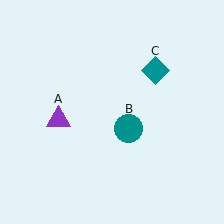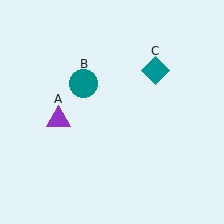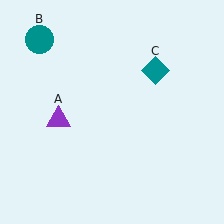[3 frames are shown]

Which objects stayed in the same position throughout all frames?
Purple triangle (object A) and teal diamond (object C) remained stationary.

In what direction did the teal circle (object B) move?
The teal circle (object B) moved up and to the left.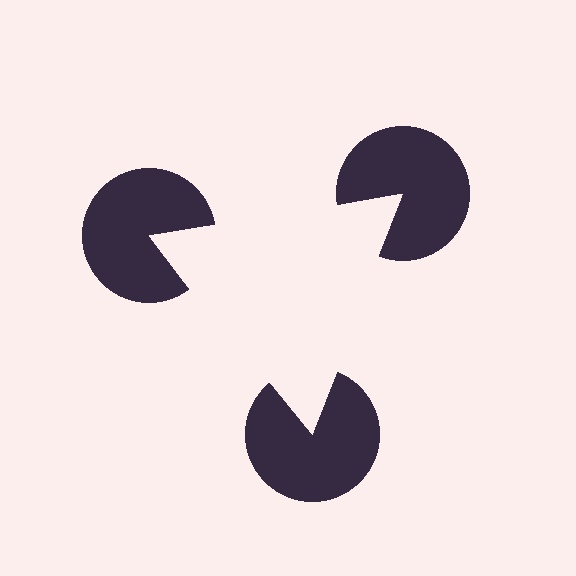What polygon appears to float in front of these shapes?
An illusory triangle — its edges are inferred from the aligned wedge cuts in the pac-man discs, not physically drawn.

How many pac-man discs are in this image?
There are 3 — one at each vertex of the illusory triangle.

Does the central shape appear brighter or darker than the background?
It typically appears slightly brighter than the background, even though no actual brightness change is drawn.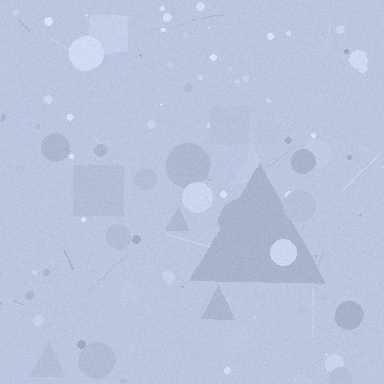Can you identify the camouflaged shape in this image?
The camouflaged shape is a triangle.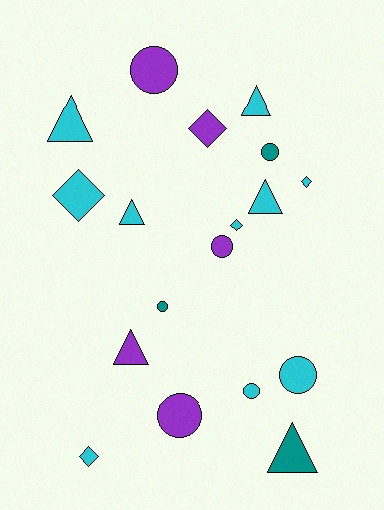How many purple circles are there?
There are 3 purple circles.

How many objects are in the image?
There are 18 objects.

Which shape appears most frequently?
Circle, with 7 objects.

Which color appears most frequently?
Cyan, with 10 objects.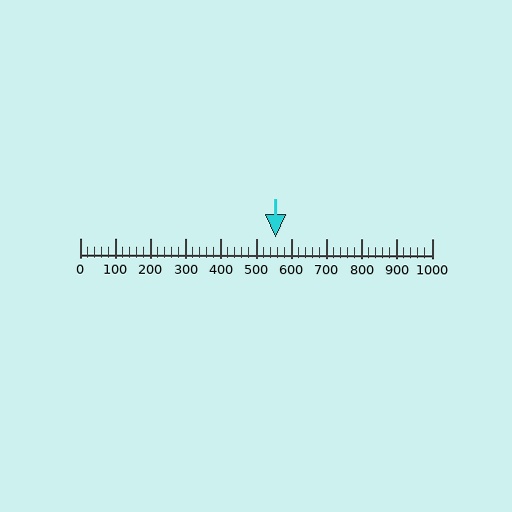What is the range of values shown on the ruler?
The ruler shows values from 0 to 1000.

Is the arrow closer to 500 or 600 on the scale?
The arrow is closer to 600.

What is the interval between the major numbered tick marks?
The major tick marks are spaced 100 units apart.